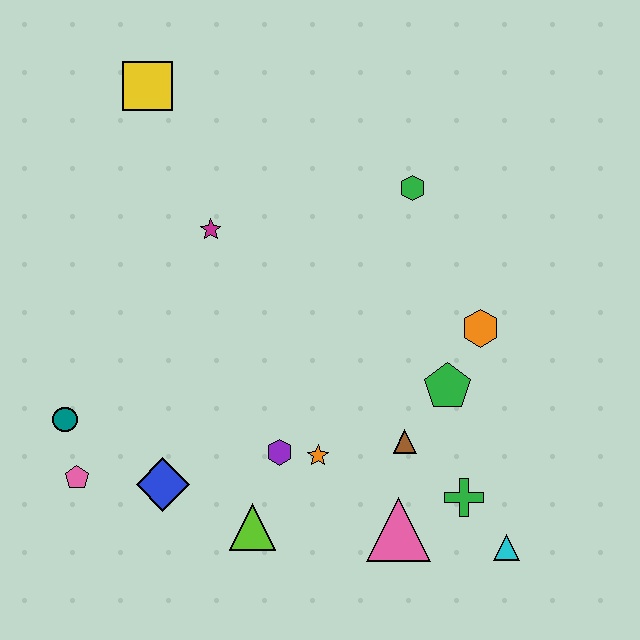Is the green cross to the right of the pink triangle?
Yes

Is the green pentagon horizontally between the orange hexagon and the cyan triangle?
No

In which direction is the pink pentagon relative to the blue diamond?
The pink pentagon is to the left of the blue diamond.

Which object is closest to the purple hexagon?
The orange star is closest to the purple hexagon.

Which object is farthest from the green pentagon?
The yellow square is farthest from the green pentagon.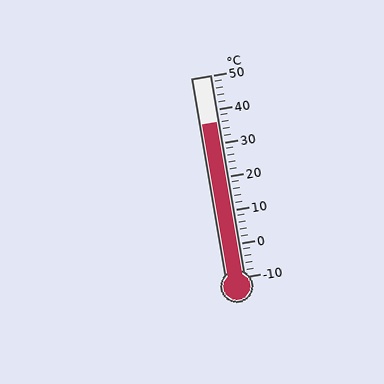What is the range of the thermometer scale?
The thermometer scale ranges from -10°C to 50°C.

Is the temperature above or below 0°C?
The temperature is above 0°C.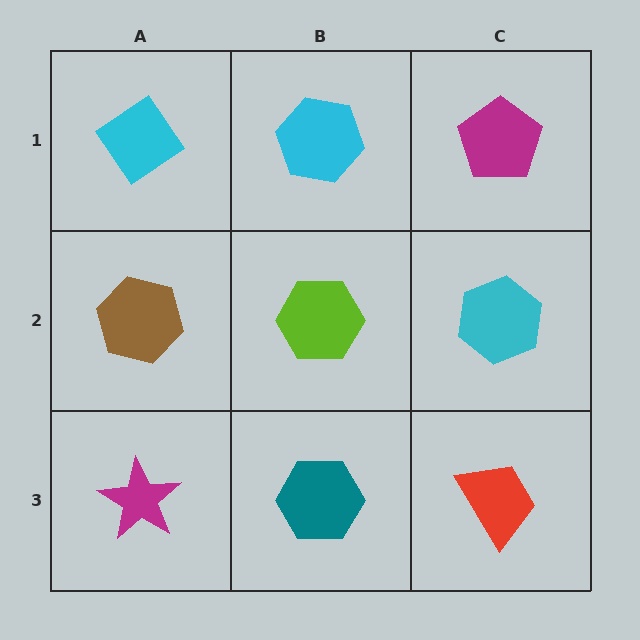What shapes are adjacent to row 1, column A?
A brown hexagon (row 2, column A), a cyan hexagon (row 1, column B).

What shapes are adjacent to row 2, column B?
A cyan hexagon (row 1, column B), a teal hexagon (row 3, column B), a brown hexagon (row 2, column A), a cyan hexagon (row 2, column C).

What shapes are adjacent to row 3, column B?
A lime hexagon (row 2, column B), a magenta star (row 3, column A), a red trapezoid (row 3, column C).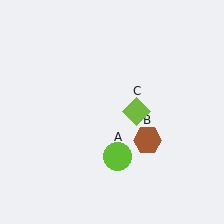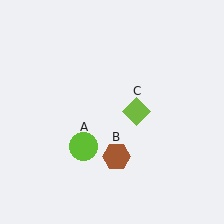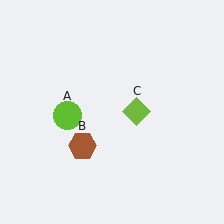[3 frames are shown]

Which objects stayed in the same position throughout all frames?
Lime diamond (object C) remained stationary.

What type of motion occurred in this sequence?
The lime circle (object A), brown hexagon (object B) rotated clockwise around the center of the scene.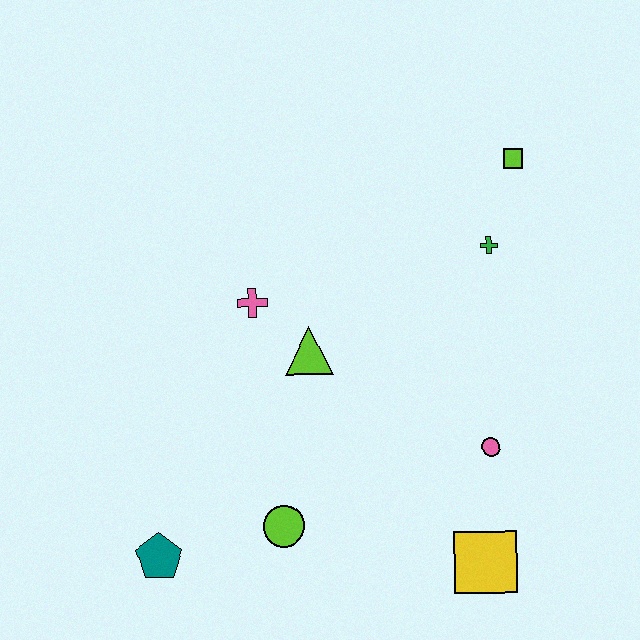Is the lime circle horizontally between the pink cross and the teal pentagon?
No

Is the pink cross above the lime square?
No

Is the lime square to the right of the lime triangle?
Yes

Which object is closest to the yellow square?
The pink circle is closest to the yellow square.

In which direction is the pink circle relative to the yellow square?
The pink circle is above the yellow square.